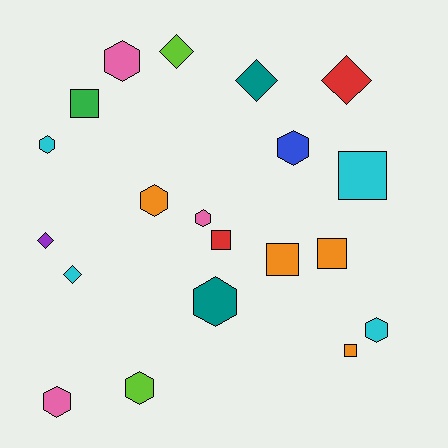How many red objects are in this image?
There are 2 red objects.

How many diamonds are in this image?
There are 5 diamonds.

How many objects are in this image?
There are 20 objects.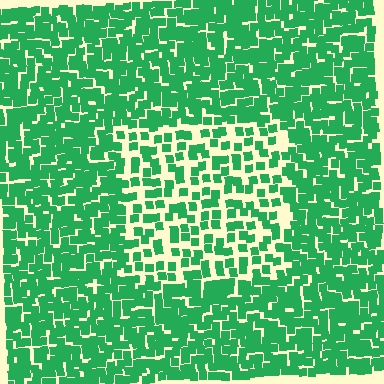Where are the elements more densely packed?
The elements are more densely packed outside the rectangle boundary.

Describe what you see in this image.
The image contains small green elements arranged at two different densities. A rectangle-shaped region is visible where the elements are less densely packed than the surrounding area.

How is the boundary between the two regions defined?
The boundary is defined by a change in element density (approximately 2.0x ratio). All elements are the same color, size, and shape.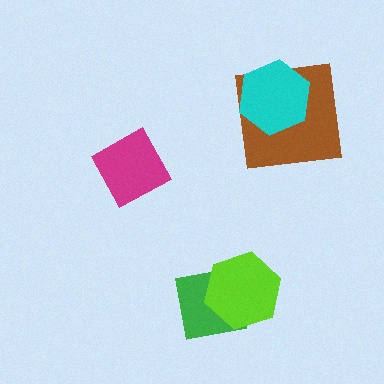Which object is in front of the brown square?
The cyan hexagon is in front of the brown square.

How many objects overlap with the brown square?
1 object overlaps with the brown square.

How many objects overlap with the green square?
1 object overlaps with the green square.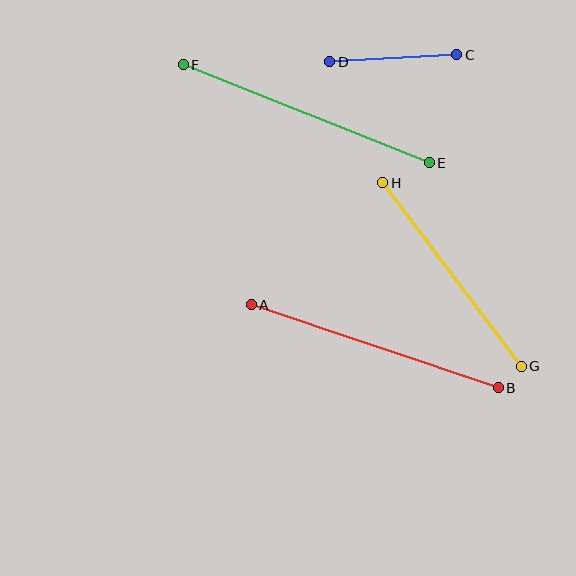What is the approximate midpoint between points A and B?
The midpoint is at approximately (375, 346) pixels.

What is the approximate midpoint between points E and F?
The midpoint is at approximately (306, 114) pixels.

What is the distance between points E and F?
The distance is approximately 264 pixels.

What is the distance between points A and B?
The distance is approximately 261 pixels.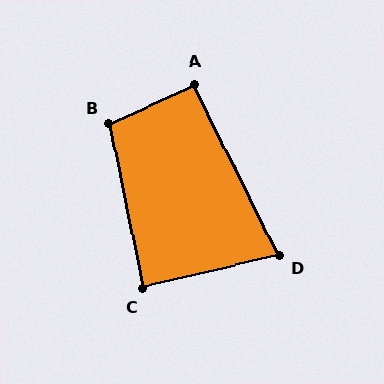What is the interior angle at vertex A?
Approximately 92 degrees (approximately right).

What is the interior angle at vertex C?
Approximately 88 degrees (approximately right).